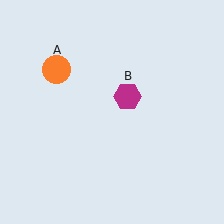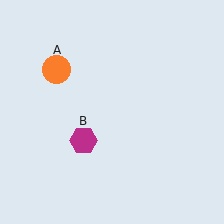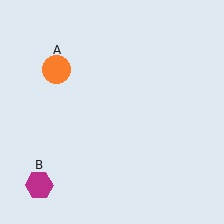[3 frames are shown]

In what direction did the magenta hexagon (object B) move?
The magenta hexagon (object B) moved down and to the left.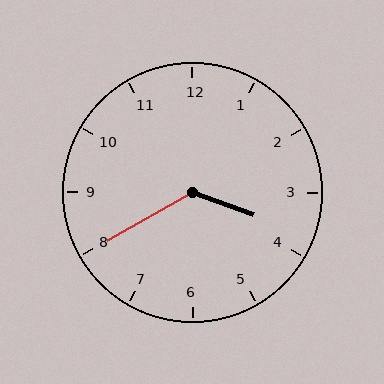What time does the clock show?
3:40.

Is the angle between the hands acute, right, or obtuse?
It is obtuse.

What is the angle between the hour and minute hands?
Approximately 130 degrees.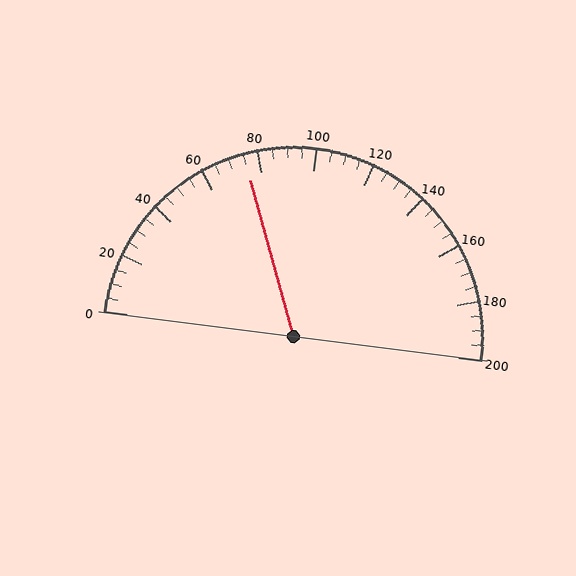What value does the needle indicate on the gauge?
The needle indicates approximately 75.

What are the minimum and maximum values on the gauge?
The gauge ranges from 0 to 200.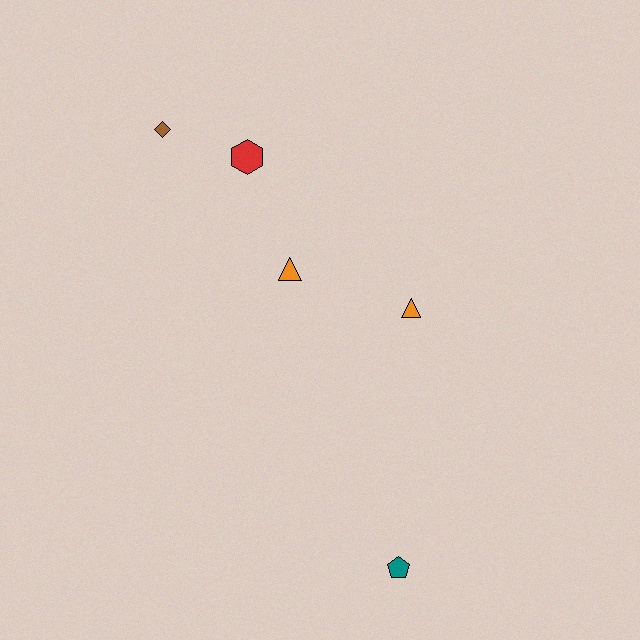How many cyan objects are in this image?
There are no cyan objects.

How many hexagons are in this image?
There is 1 hexagon.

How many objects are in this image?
There are 5 objects.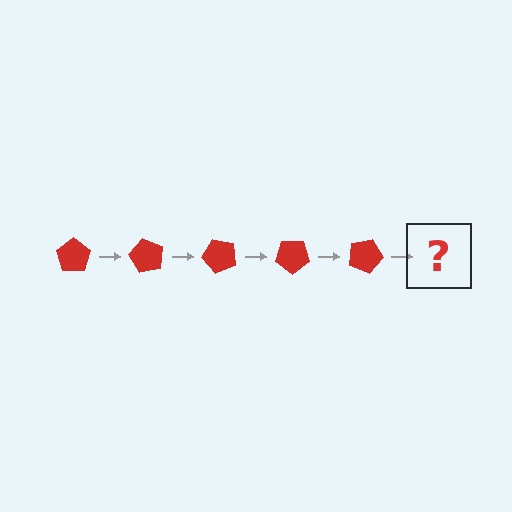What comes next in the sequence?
The next element should be a red pentagon rotated 300 degrees.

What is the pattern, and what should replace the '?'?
The pattern is that the pentagon rotates 60 degrees each step. The '?' should be a red pentagon rotated 300 degrees.